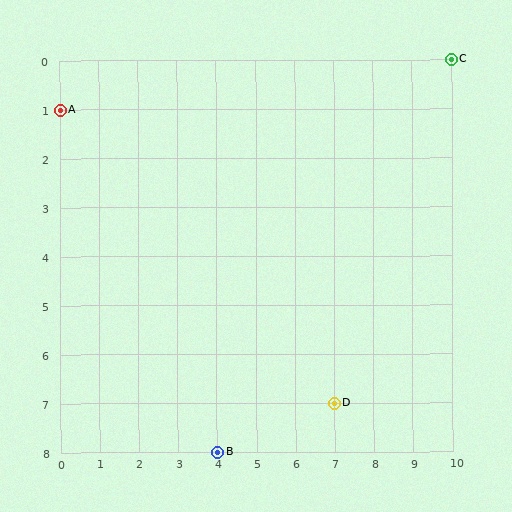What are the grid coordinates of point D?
Point D is at grid coordinates (7, 7).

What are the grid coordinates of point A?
Point A is at grid coordinates (0, 1).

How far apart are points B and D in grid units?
Points B and D are 3 columns and 1 row apart (about 3.2 grid units diagonally).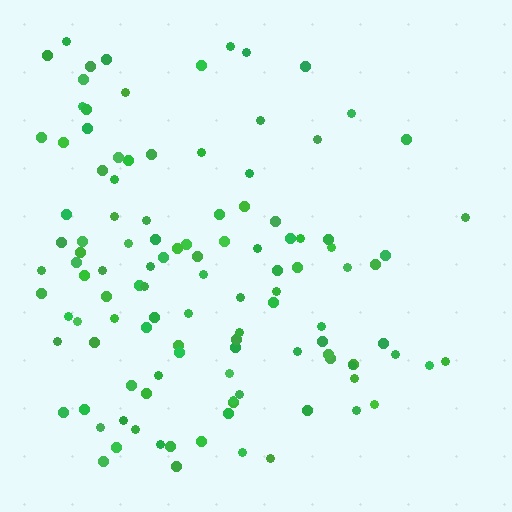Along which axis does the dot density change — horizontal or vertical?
Horizontal.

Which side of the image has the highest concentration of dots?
The left.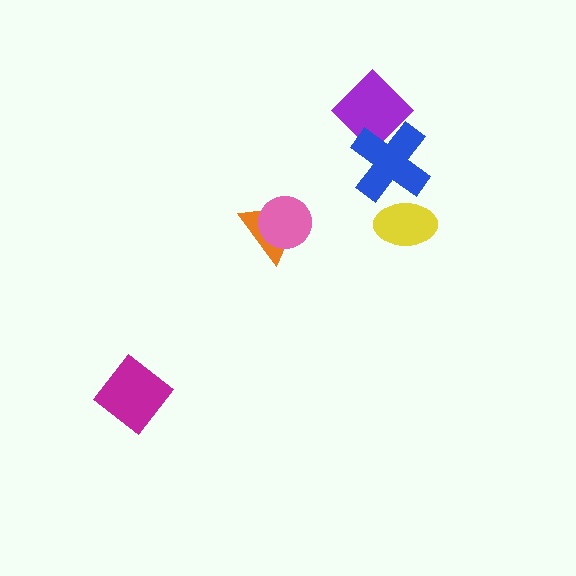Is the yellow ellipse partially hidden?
Yes, it is partially covered by another shape.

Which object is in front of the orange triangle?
The pink circle is in front of the orange triangle.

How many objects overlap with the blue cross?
2 objects overlap with the blue cross.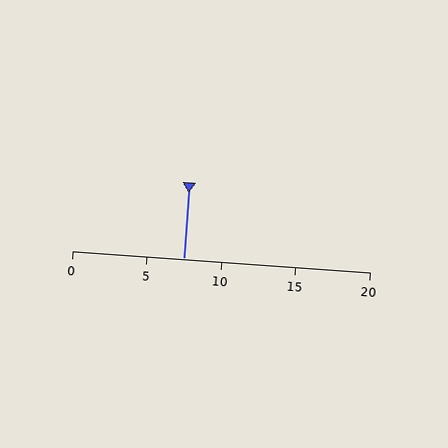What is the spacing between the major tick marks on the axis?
The major ticks are spaced 5 apart.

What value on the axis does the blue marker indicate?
The marker indicates approximately 7.5.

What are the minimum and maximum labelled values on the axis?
The axis runs from 0 to 20.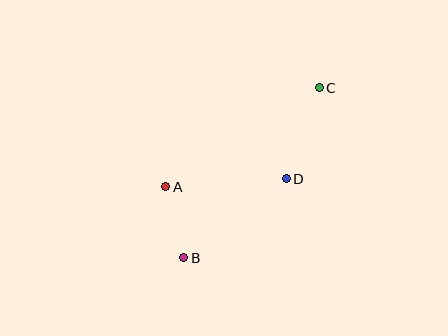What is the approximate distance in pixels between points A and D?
The distance between A and D is approximately 121 pixels.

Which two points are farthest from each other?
Points B and C are farthest from each other.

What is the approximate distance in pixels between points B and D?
The distance between B and D is approximately 129 pixels.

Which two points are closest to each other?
Points A and B are closest to each other.